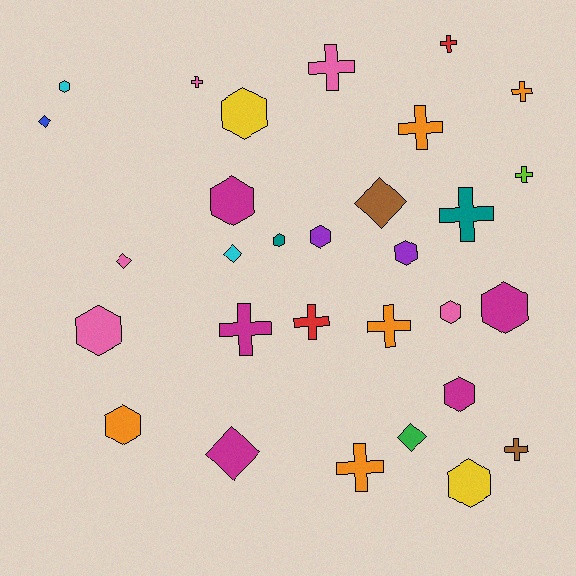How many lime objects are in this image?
There is 1 lime object.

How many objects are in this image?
There are 30 objects.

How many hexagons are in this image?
There are 12 hexagons.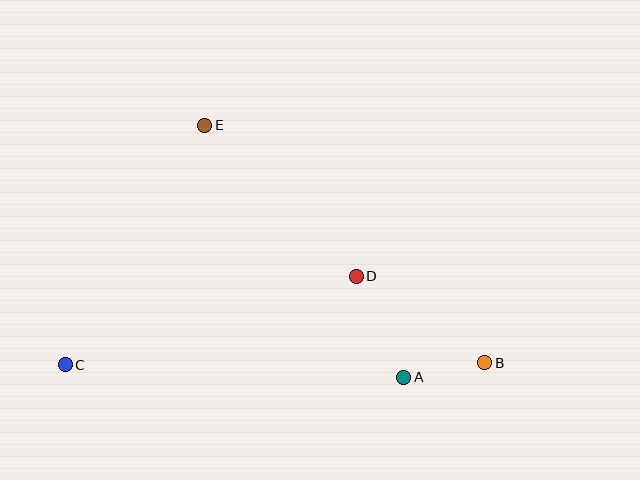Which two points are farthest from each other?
Points B and C are farthest from each other.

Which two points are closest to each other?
Points A and B are closest to each other.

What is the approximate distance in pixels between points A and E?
The distance between A and E is approximately 321 pixels.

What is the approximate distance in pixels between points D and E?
The distance between D and E is approximately 214 pixels.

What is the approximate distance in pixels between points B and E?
The distance between B and E is approximately 367 pixels.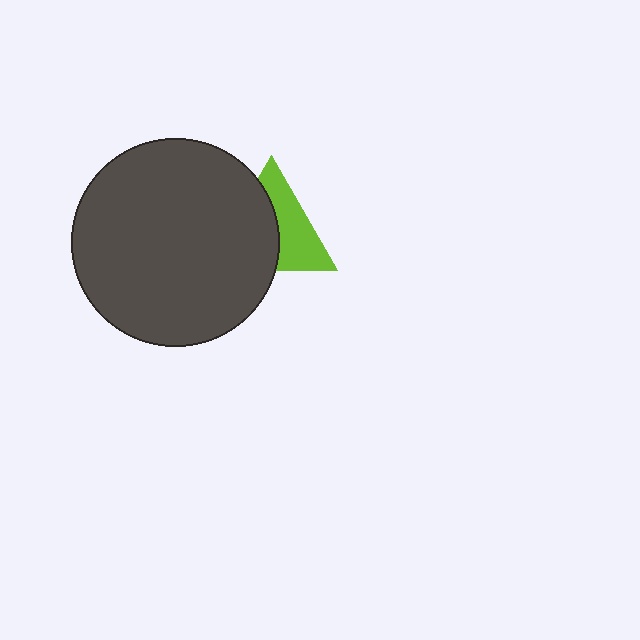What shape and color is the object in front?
The object in front is a dark gray circle.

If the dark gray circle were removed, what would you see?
You would see the complete lime triangle.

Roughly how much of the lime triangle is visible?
About half of it is visible (roughly 48%).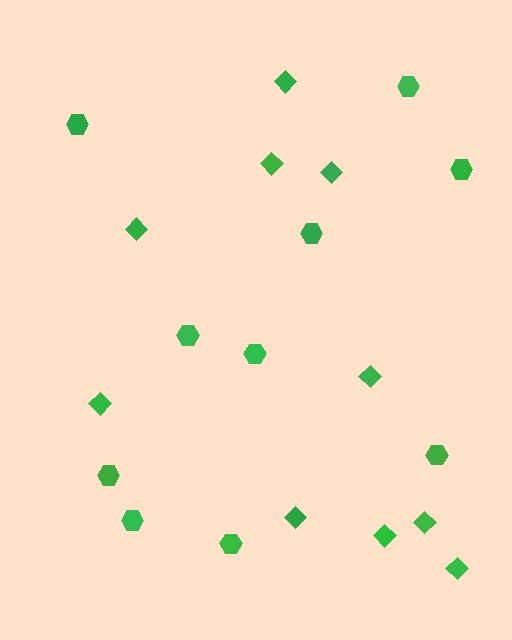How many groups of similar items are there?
There are 2 groups: one group of diamonds (10) and one group of hexagons (10).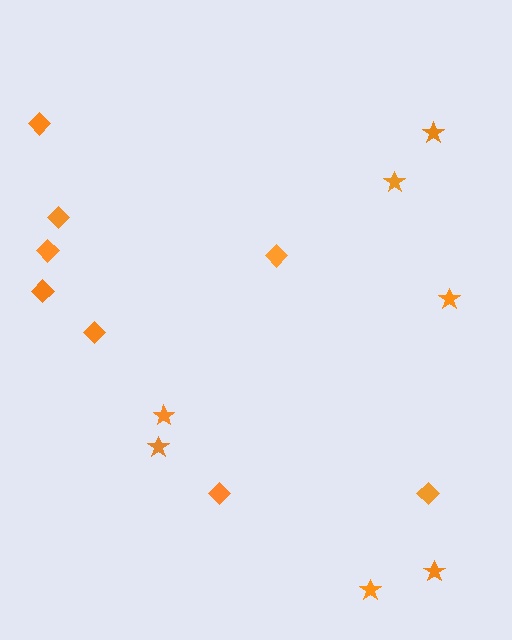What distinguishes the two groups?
There are 2 groups: one group of diamonds (8) and one group of stars (7).